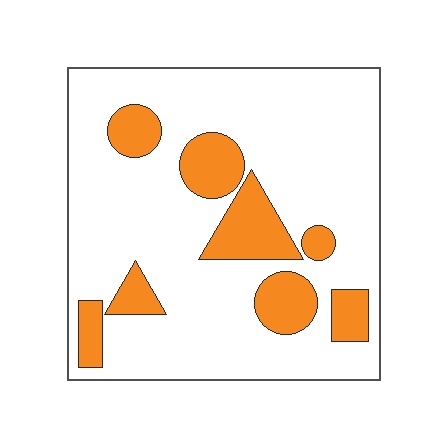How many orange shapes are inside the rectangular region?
8.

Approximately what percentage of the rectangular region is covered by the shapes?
Approximately 20%.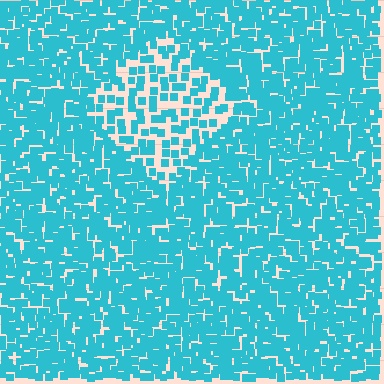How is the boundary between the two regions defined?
The boundary is defined by a change in element density (approximately 2.1x ratio). All elements are the same color, size, and shape.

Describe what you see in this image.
The image contains small cyan elements arranged at two different densities. A diamond-shaped region is visible where the elements are less densely packed than the surrounding area.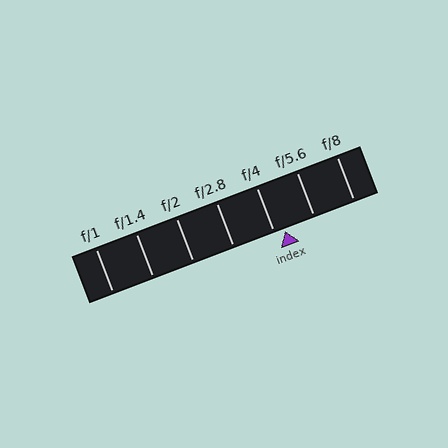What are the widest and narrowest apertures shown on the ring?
The widest aperture shown is f/1 and the narrowest is f/8.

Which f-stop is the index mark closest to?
The index mark is closest to f/4.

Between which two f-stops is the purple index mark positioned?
The index mark is between f/4 and f/5.6.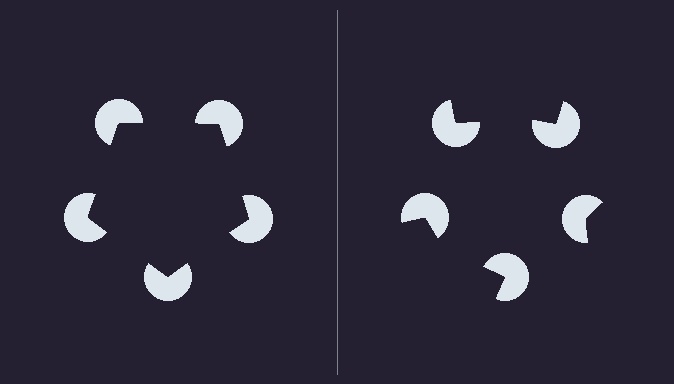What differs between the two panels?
The pac-man discs are positioned identically on both sides; only the wedge orientations differ. On the left they align to a pentagon; on the right they are misaligned.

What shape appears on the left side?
An illusory pentagon.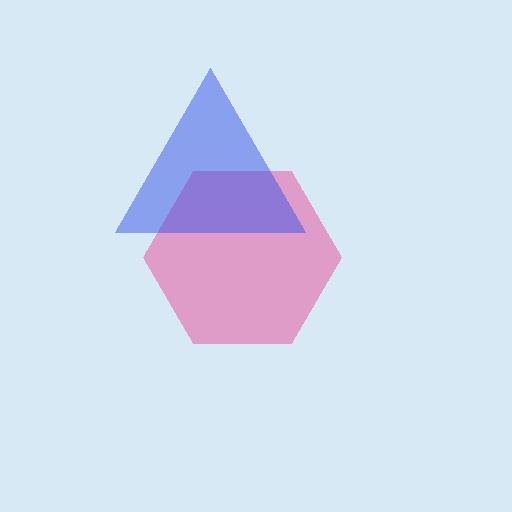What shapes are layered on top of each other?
The layered shapes are: a pink hexagon, a blue triangle.